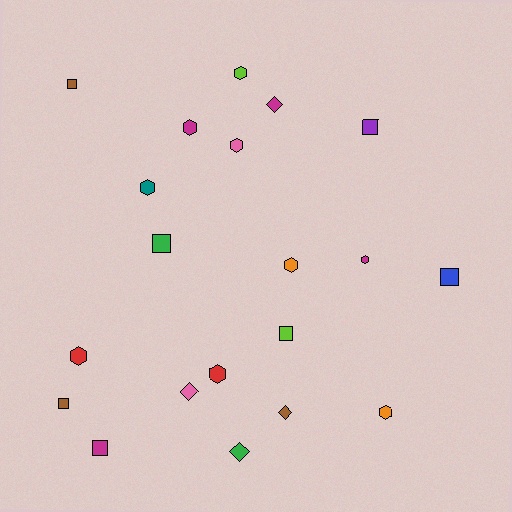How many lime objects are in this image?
There are 2 lime objects.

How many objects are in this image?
There are 20 objects.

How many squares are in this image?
There are 7 squares.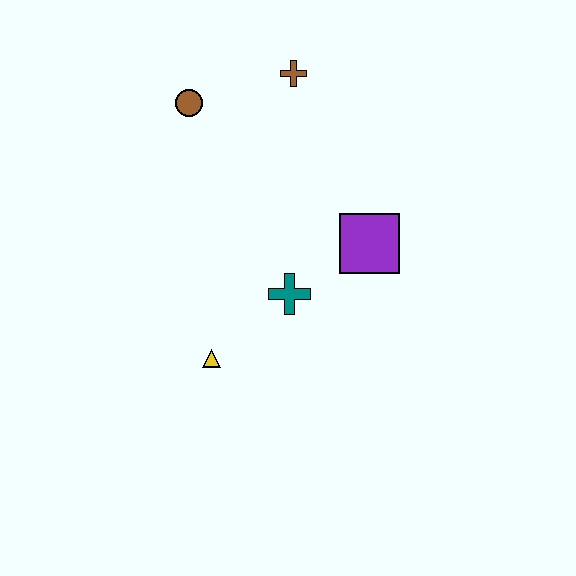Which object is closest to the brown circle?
The brown cross is closest to the brown circle.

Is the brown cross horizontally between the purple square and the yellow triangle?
Yes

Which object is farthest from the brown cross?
The yellow triangle is farthest from the brown cross.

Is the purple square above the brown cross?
No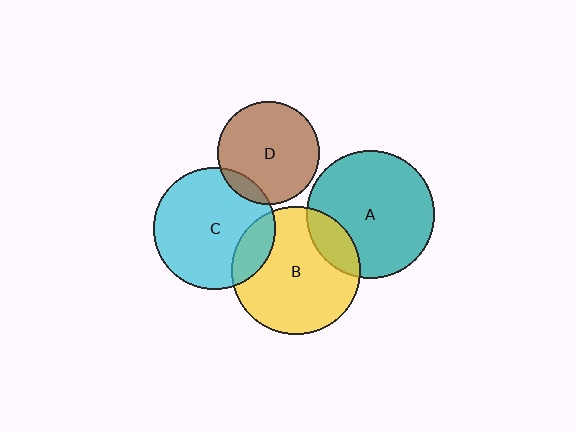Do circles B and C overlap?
Yes.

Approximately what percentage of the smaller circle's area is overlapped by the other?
Approximately 15%.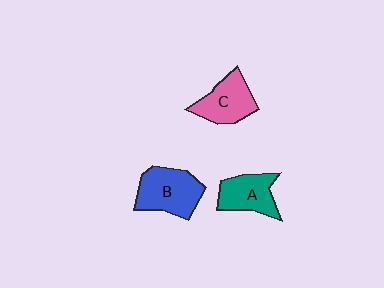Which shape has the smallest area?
Shape A (teal).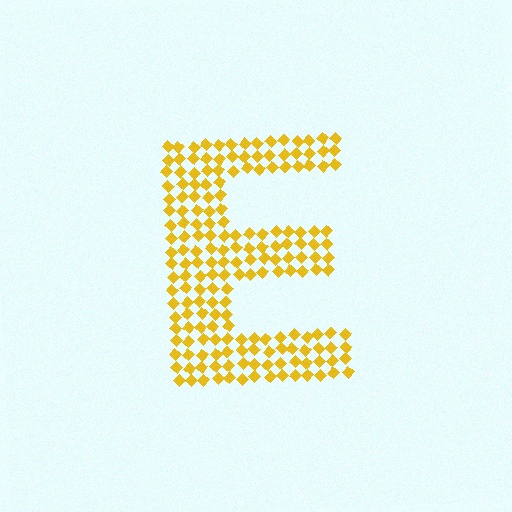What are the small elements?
The small elements are diamonds.